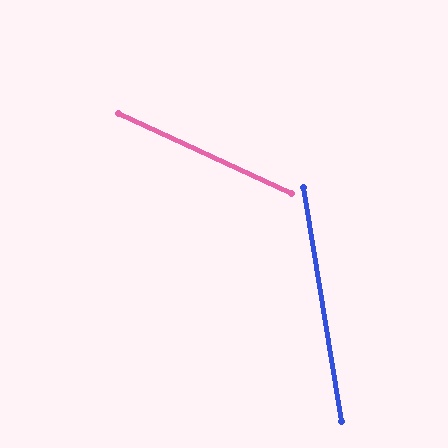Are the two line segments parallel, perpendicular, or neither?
Neither parallel nor perpendicular — they differ by about 56°.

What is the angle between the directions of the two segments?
Approximately 56 degrees.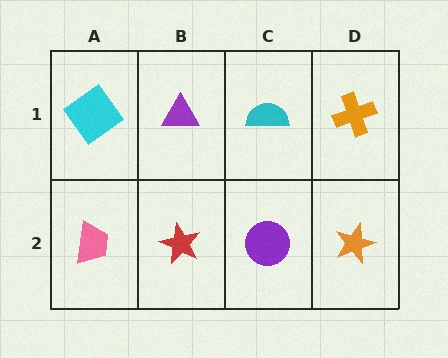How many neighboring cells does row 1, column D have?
2.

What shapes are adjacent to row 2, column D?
An orange cross (row 1, column D), a purple circle (row 2, column C).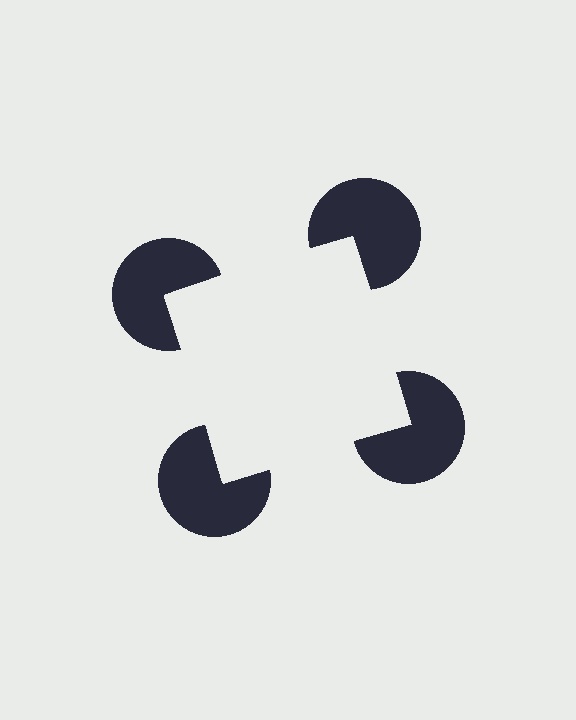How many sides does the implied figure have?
4 sides.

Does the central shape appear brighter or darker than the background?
It typically appears slightly brighter than the background, even though no actual brightness change is drawn.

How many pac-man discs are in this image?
There are 4 — one at each vertex of the illusory square.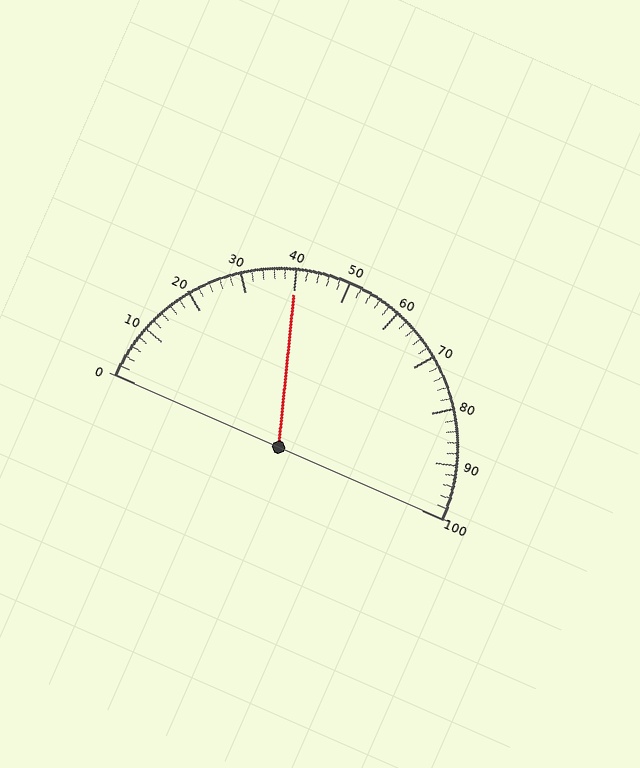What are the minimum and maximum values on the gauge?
The gauge ranges from 0 to 100.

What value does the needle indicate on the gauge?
The needle indicates approximately 40.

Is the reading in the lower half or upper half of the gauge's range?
The reading is in the lower half of the range (0 to 100).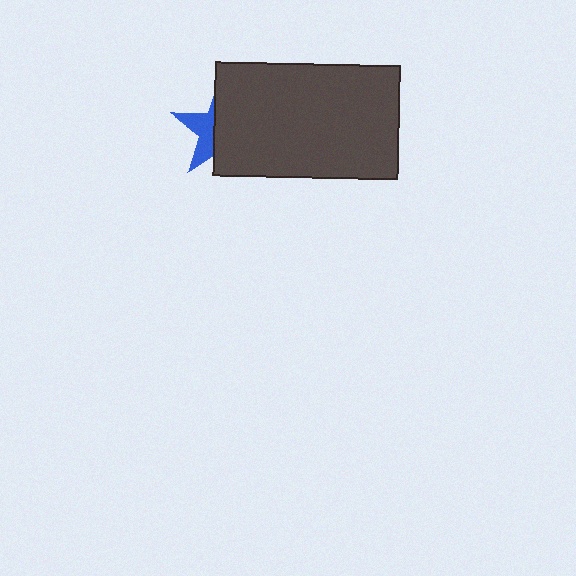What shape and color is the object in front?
The object in front is a dark gray rectangle.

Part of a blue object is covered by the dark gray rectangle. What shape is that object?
It is a star.